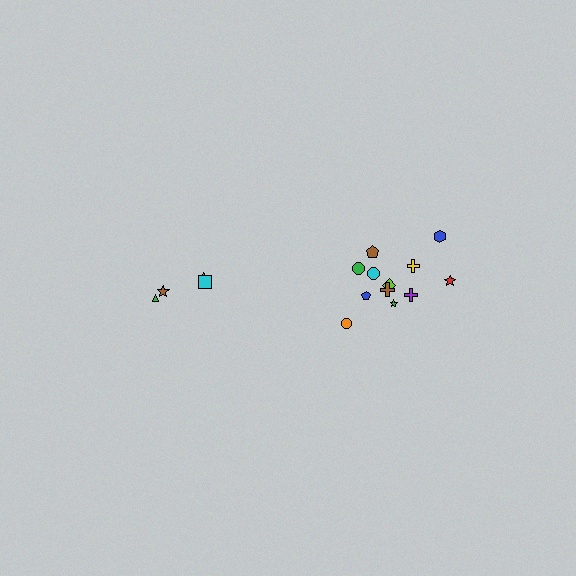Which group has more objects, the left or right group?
The right group.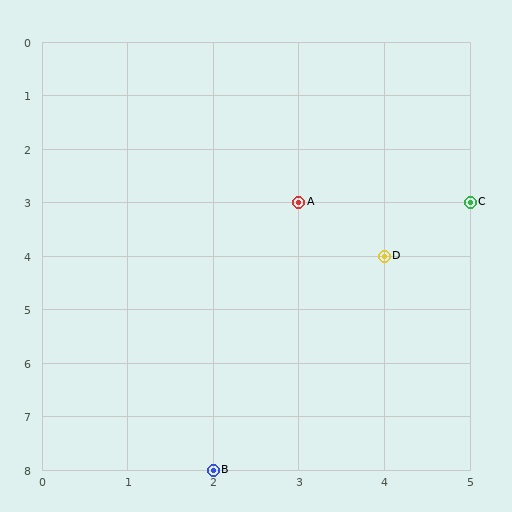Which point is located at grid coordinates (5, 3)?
Point C is at (5, 3).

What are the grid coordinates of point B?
Point B is at grid coordinates (2, 8).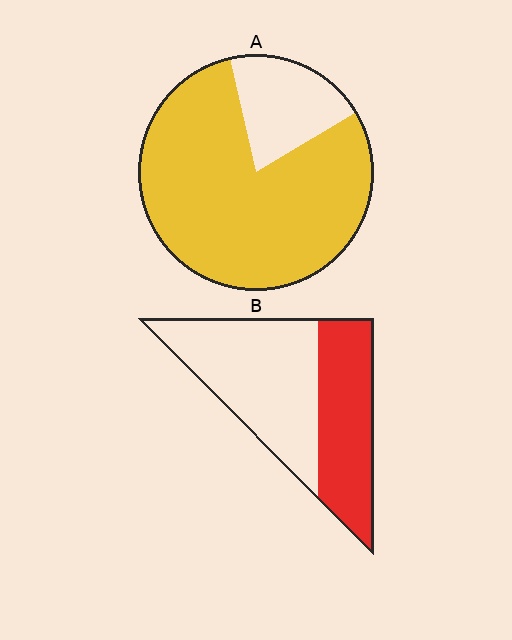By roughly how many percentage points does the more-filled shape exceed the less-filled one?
By roughly 40 percentage points (A over B).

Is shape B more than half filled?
No.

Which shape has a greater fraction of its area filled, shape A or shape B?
Shape A.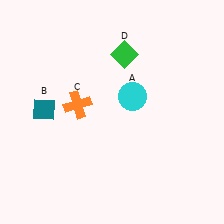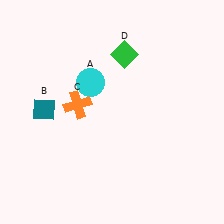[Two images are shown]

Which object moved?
The cyan circle (A) moved left.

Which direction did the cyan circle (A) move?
The cyan circle (A) moved left.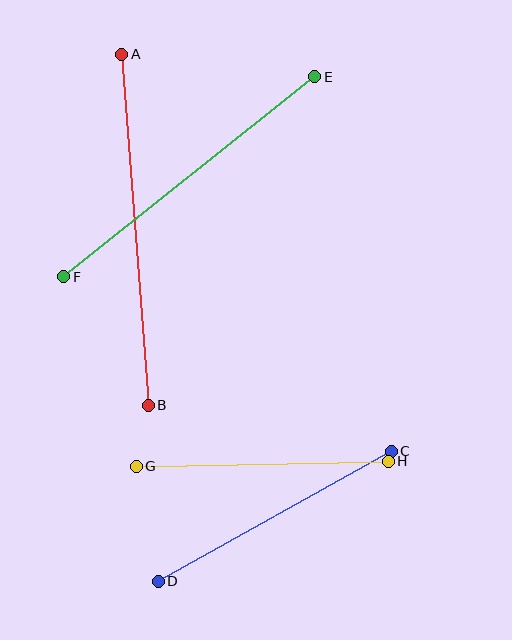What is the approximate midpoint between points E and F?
The midpoint is at approximately (189, 177) pixels.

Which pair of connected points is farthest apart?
Points A and B are farthest apart.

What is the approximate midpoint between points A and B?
The midpoint is at approximately (135, 230) pixels.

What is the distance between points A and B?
The distance is approximately 352 pixels.